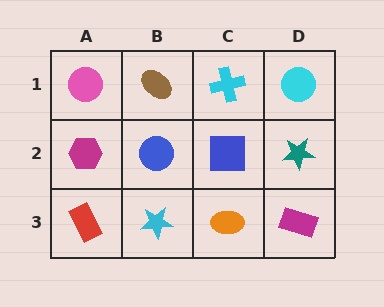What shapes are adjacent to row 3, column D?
A teal star (row 2, column D), an orange ellipse (row 3, column C).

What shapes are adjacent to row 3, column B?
A blue circle (row 2, column B), a red rectangle (row 3, column A), an orange ellipse (row 3, column C).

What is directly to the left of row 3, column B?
A red rectangle.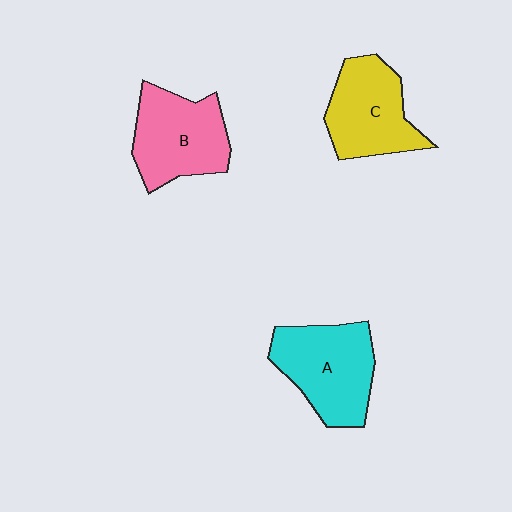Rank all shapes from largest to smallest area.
From largest to smallest: A (cyan), B (pink), C (yellow).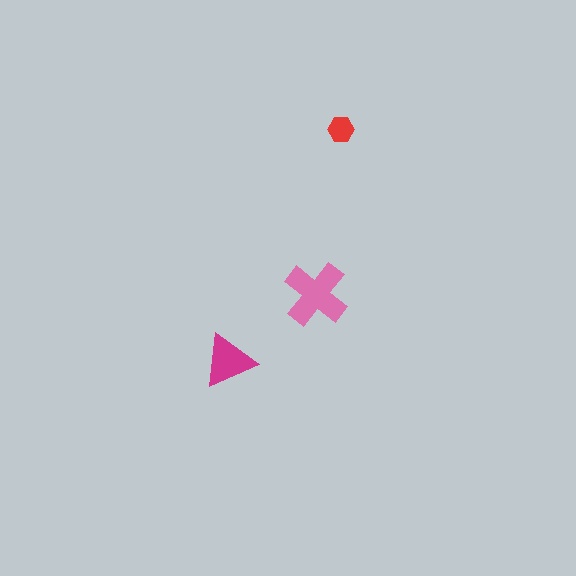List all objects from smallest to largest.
The red hexagon, the magenta triangle, the pink cross.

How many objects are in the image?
There are 3 objects in the image.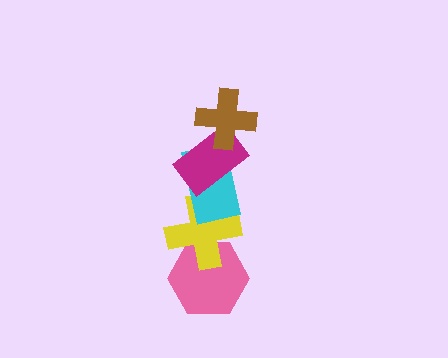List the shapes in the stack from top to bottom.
From top to bottom: the brown cross, the magenta rectangle, the cyan rectangle, the yellow cross, the pink hexagon.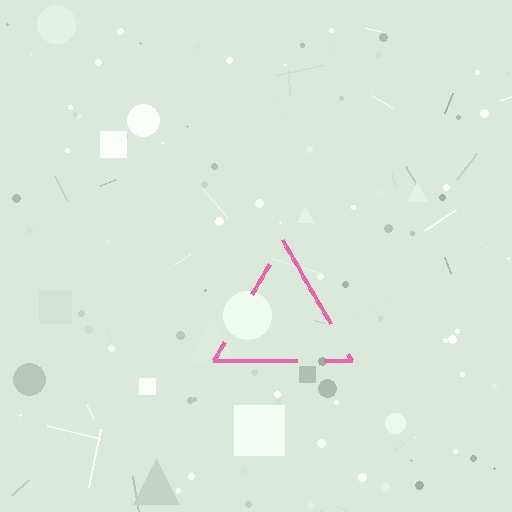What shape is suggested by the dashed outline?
The dashed outline suggests a triangle.